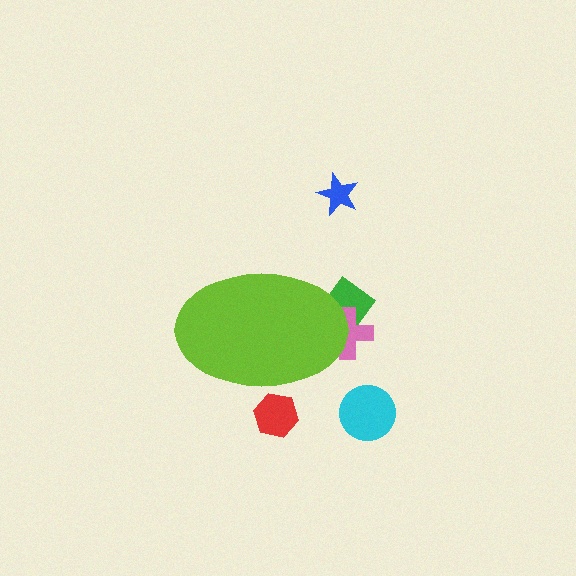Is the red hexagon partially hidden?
Yes, the red hexagon is partially hidden behind the lime ellipse.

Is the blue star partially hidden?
No, the blue star is fully visible.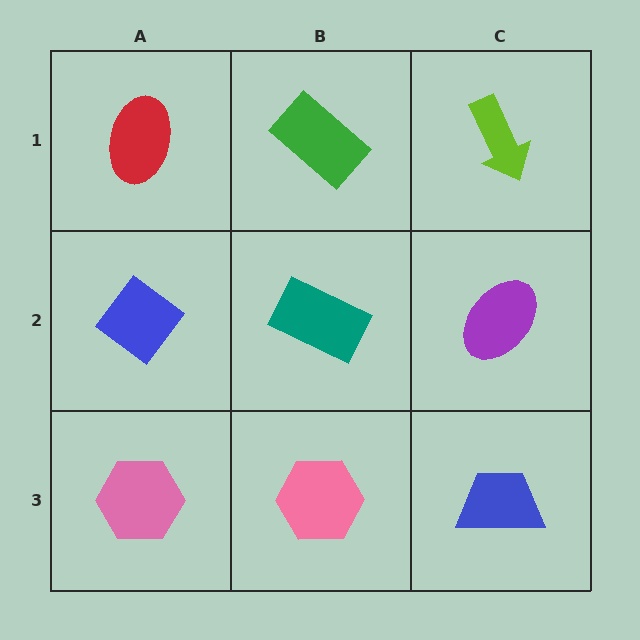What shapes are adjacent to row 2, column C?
A lime arrow (row 1, column C), a blue trapezoid (row 3, column C), a teal rectangle (row 2, column B).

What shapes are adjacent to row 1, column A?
A blue diamond (row 2, column A), a green rectangle (row 1, column B).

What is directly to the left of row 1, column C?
A green rectangle.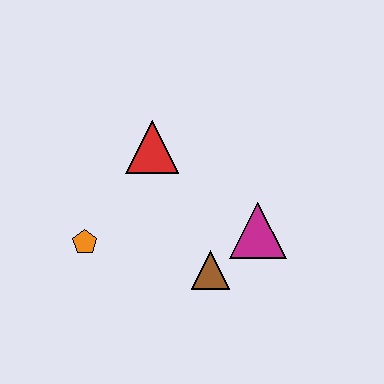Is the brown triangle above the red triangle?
No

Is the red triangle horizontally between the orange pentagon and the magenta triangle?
Yes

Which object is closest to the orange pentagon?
The red triangle is closest to the orange pentagon.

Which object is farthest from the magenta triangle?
The orange pentagon is farthest from the magenta triangle.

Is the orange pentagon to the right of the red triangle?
No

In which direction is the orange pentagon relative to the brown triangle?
The orange pentagon is to the left of the brown triangle.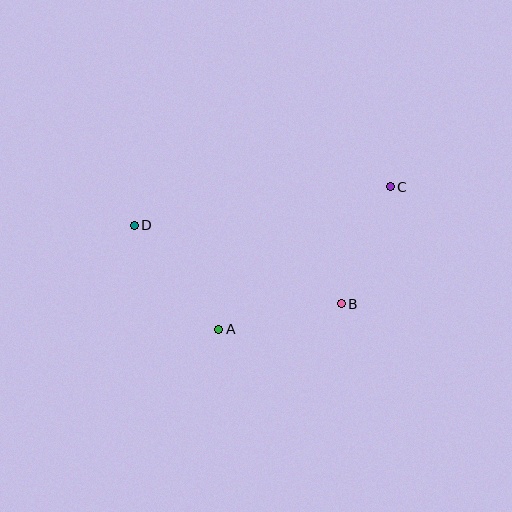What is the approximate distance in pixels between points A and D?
The distance between A and D is approximately 134 pixels.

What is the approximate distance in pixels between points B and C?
The distance between B and C is approximately 127 pixels.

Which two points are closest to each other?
Points A and B are closest to each other.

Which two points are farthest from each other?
Points C and D are farthest from each other.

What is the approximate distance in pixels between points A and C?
The distance between A and C is approximately 223 pixels.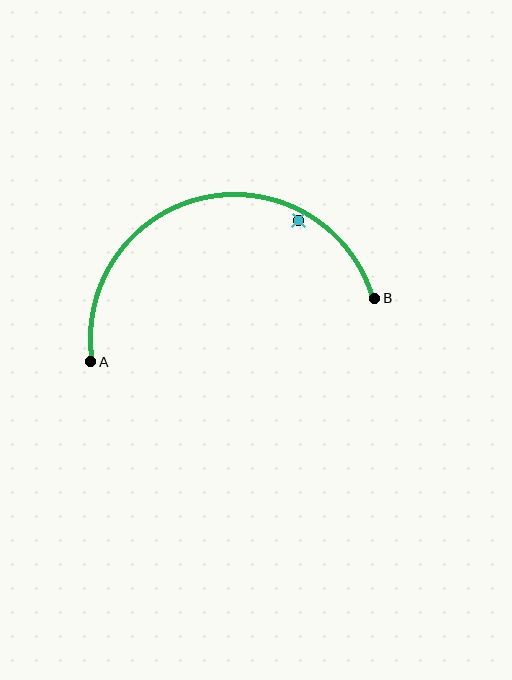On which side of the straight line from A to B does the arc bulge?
The arc bulges above the straight line connecting A and B.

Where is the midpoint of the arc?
The arc midpoint is the point on the curve farthest from the straight line joining A and B. It sits above that line.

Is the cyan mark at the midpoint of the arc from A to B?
No — the cyan mark does not lie on the arc at all. It sits slightly inside the curve.